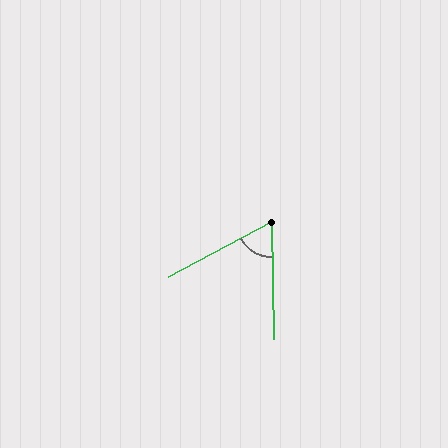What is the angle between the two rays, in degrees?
Approximately 63 degrees.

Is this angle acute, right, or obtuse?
It is acute.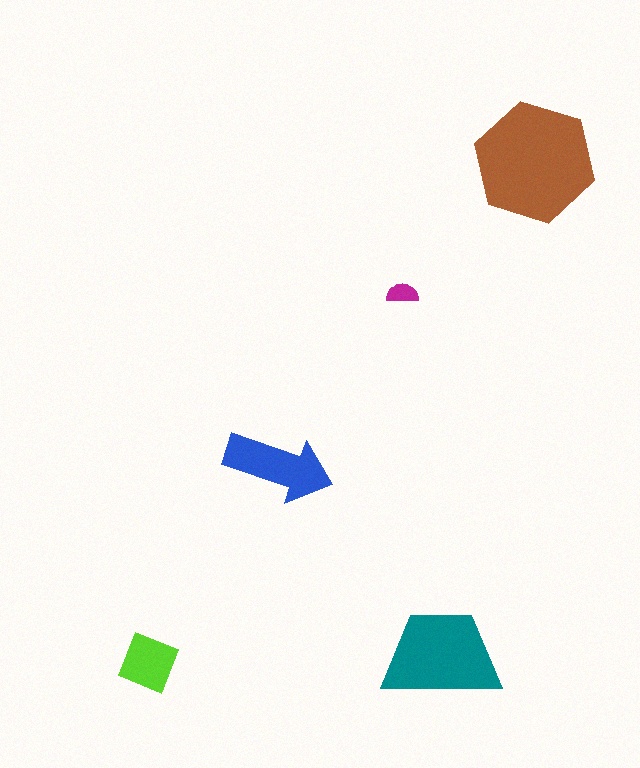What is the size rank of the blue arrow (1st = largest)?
3rd.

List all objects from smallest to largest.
The magenta semicircle, the lime square, the blue arrow, the teal trapezoid, the brown hexagon.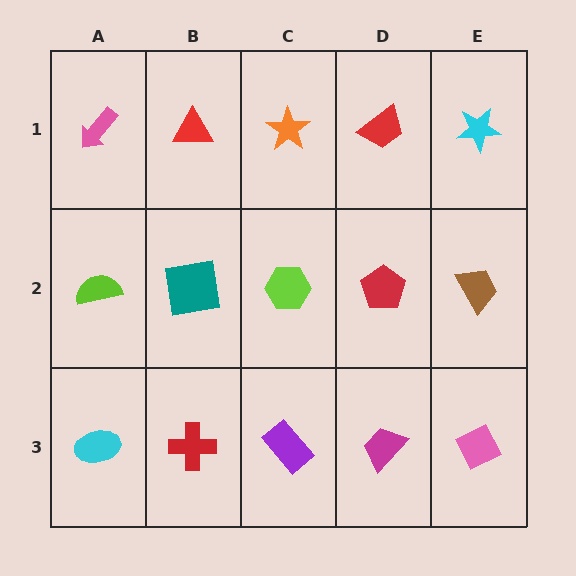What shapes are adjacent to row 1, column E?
A brown trapezoid (row 2, column E), a red trapezoid (row 1, column D).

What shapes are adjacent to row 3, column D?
A red pentagon (row 2, column D), a purple rectangle (row 3, column C), a pink diamond (row 3, column E).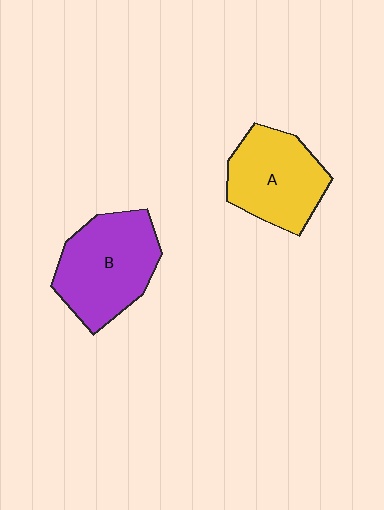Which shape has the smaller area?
Shape A (yellow).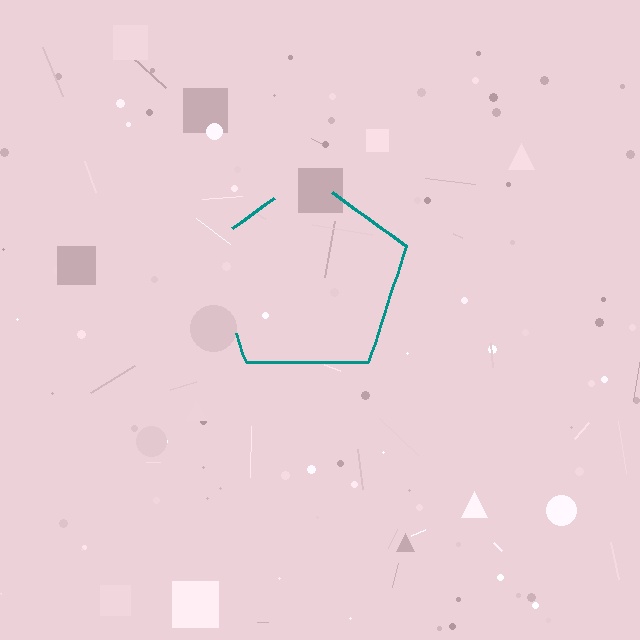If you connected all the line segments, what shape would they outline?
They would outline a pentagon.